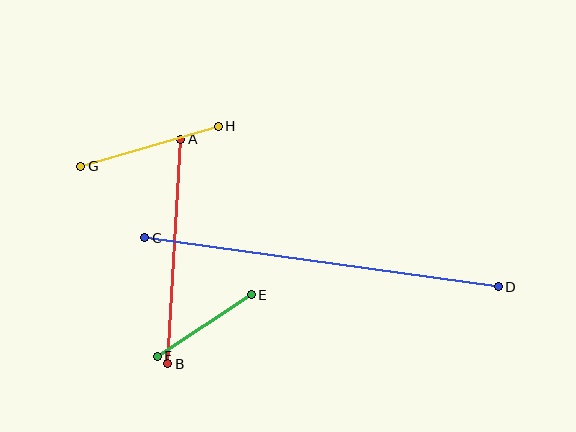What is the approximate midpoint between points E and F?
The midpoint is at approximately (204, 326) pixels.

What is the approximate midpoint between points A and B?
The midpoint is at approximately (174, 252) pixels.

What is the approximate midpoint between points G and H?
The midpoint is at approximately (150, 146) pixels.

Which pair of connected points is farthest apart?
Points C and D are farthest apart.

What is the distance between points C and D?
The distance is approximately 357 pixels.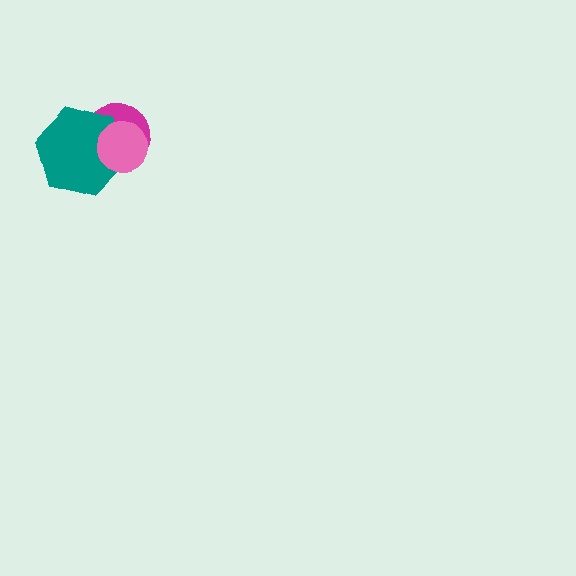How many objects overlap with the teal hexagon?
2 objects overlap with the teal hexagon.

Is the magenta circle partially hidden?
Yes, it is partially covered by another shape.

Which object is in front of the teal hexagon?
The pink circle is in front of the teal hexagon.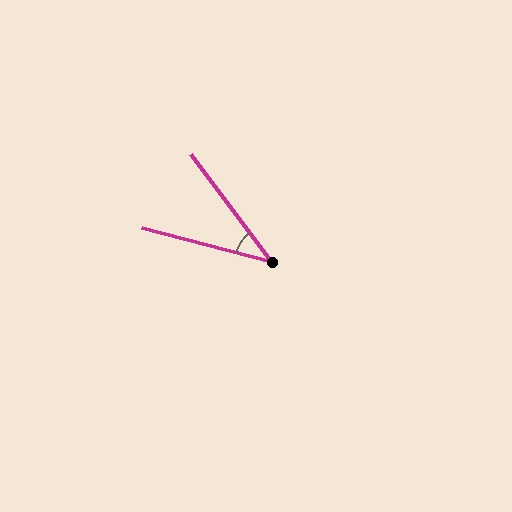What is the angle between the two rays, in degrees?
Approximately 39 degrees.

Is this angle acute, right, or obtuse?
It is acute.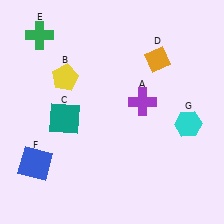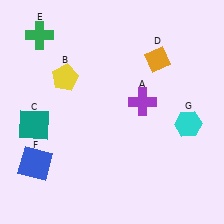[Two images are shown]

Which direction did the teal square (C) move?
The teal square (C) moved left.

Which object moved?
The teal square (C) moved left.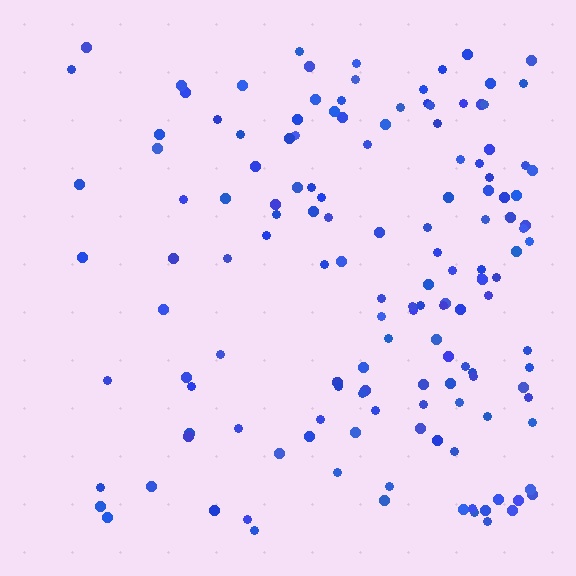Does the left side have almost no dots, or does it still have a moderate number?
Still a moderate number, just noticeably fewer than the right.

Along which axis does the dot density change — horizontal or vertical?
Horizontal.